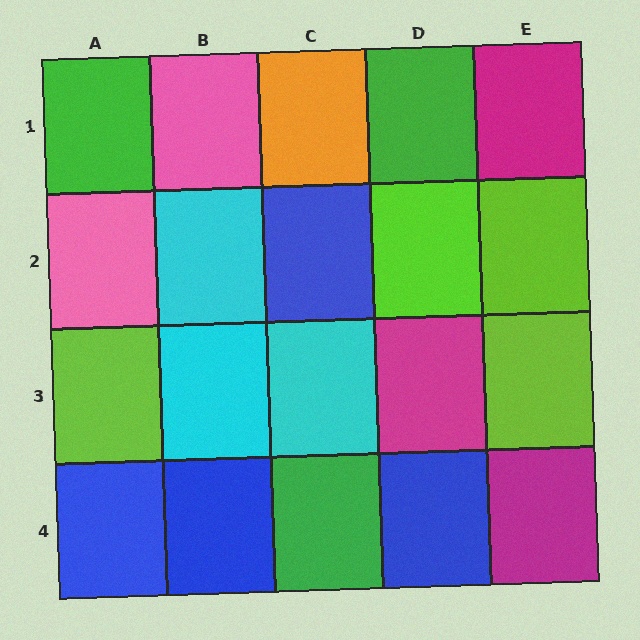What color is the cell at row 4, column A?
Blue.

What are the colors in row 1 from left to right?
Green, pink, orange, green, magenta.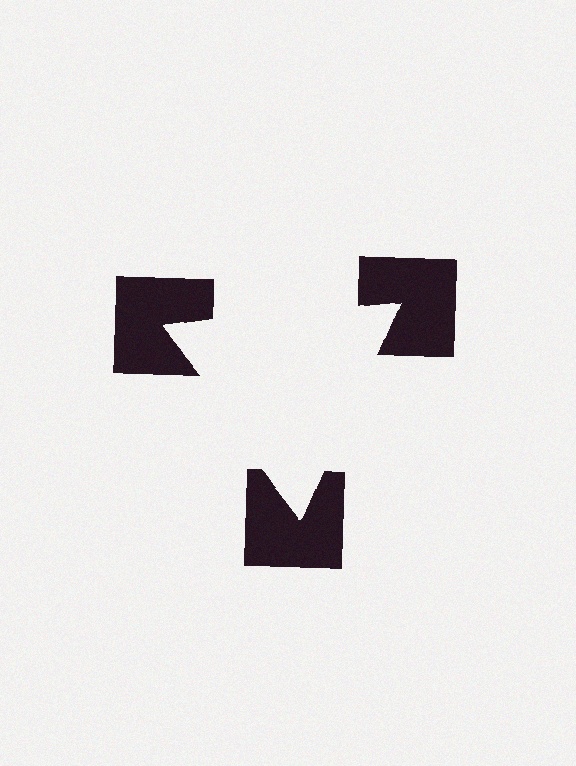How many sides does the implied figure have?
3 sides.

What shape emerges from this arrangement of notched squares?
An illusory triangle — its edges are inferred from the aligned wedge cuts in the notched squares, not physically drawn.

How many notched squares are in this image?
There are 3 — one at each vertex of the illusory triangle.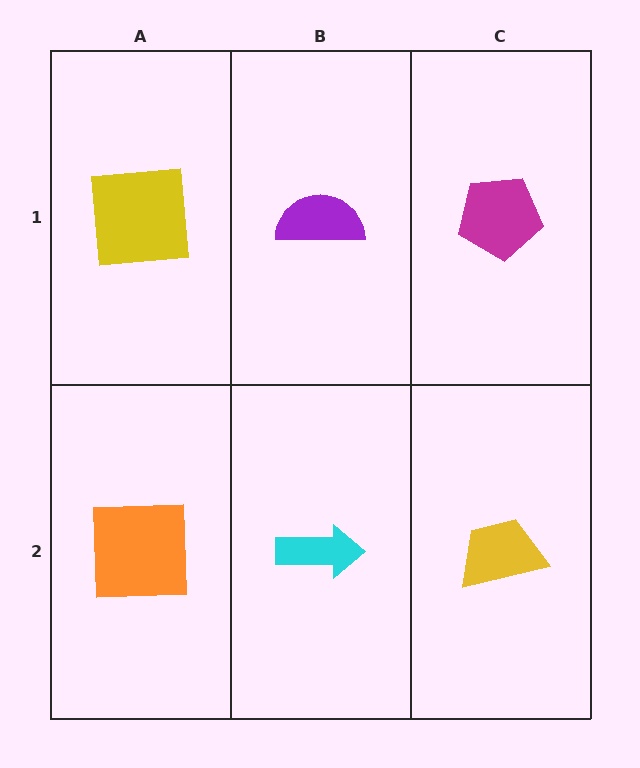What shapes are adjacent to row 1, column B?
A cyan arrow (row 2, column B), a yellow square (row 1, column A), a magenta pentagon (row 1, column C).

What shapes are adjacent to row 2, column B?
A purple semicircle (row 1, column B), an orange square (row 2, column A), a yellow trapezoid (row 2, column C).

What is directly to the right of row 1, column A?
A purple semicircle.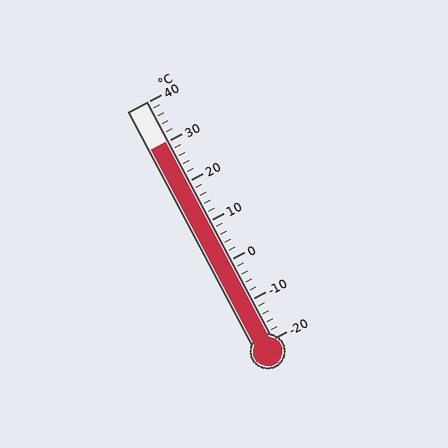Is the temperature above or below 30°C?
The temperature is at 30°C.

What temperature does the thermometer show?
The thermometer shows approximately 30°C.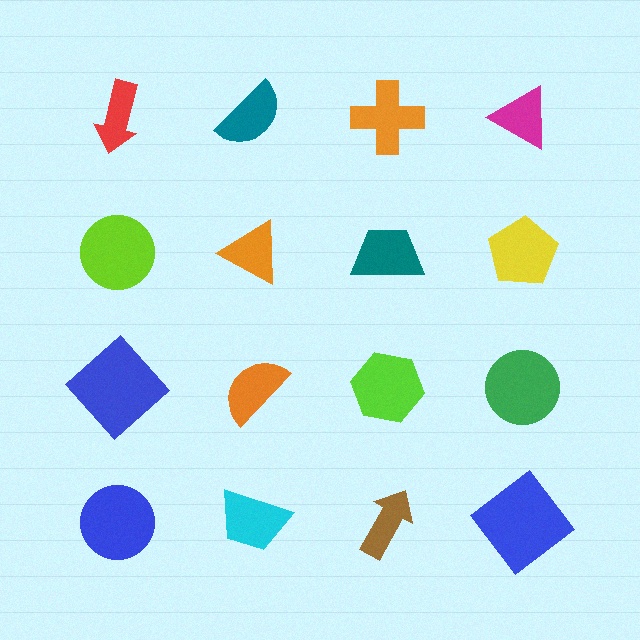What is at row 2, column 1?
A lime circle.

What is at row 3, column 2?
An orange semicircle.